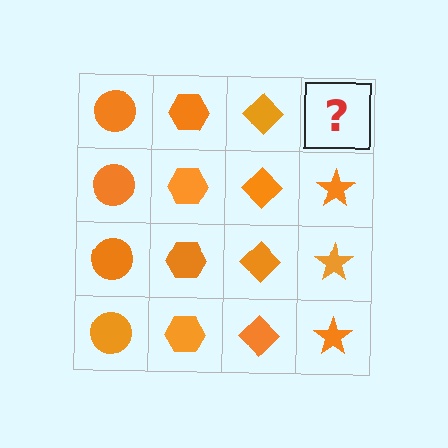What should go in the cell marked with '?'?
The missing cell should contain an orange star.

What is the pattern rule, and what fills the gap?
The rule is that each column has a consistent shape. The gap should be filled with an orange star.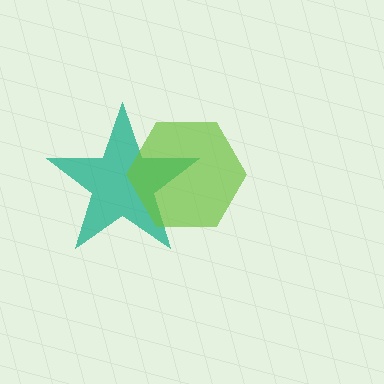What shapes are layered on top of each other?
The layered shapes are: a teal star, a lime hexagon.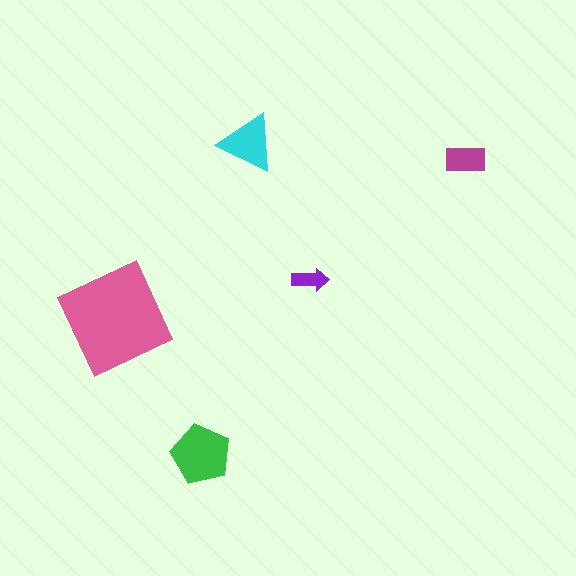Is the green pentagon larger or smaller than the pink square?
Smaller.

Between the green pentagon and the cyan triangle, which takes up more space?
The green pentagon.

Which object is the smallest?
The purple arrow.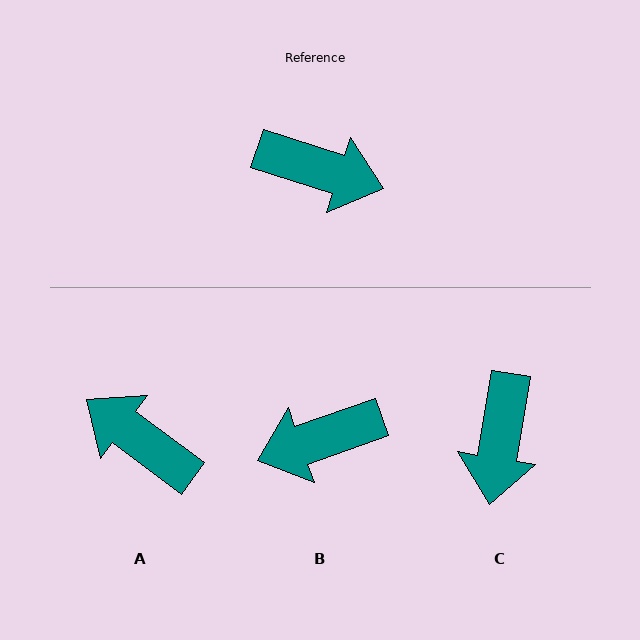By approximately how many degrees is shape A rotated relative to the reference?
Approximately 161 degrees counter-clockwise.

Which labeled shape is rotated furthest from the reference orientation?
A, about 161 degrees away.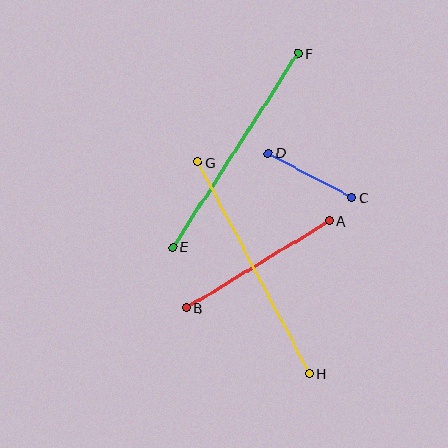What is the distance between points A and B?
The distance is approximately 167 pixels.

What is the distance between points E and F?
The distance is approximately 231 pixels.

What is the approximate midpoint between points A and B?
The midpoint is at approximately (258, 264) pixels.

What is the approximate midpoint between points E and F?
The midpoint is at approximately (235, 150) pixels.